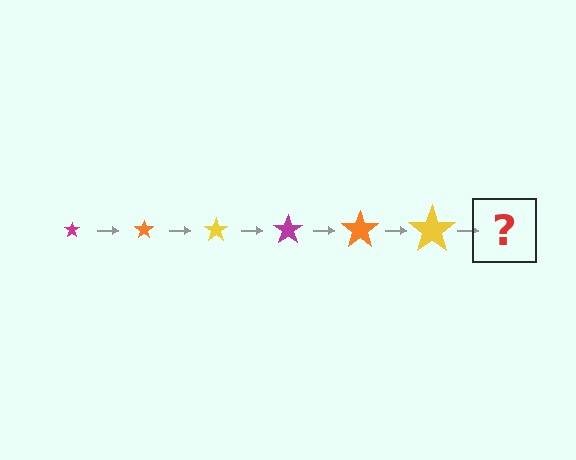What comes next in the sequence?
The next element should be a magenta star, larger than the previous one.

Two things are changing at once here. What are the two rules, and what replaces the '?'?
The two rules are that the star grows larger each step and the color cycles through magenta, orange, and yellow. The '?' should be a magenta star, larger than the previous one.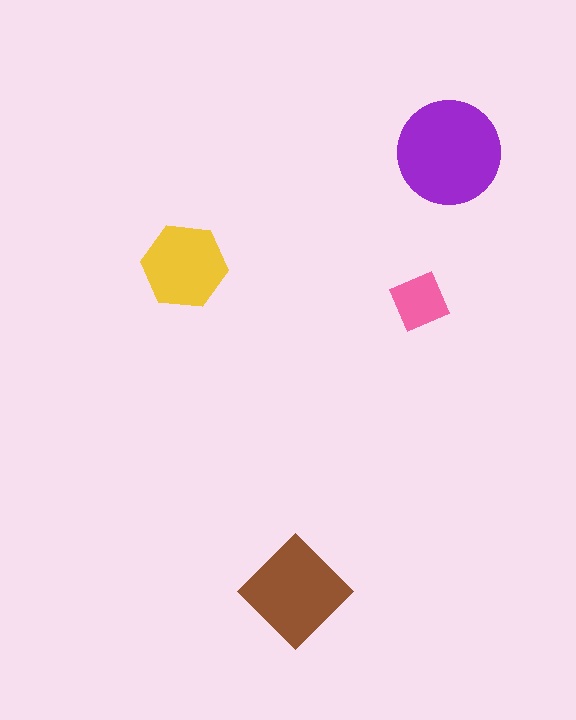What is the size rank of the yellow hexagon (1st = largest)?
3rd.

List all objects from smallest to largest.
The pink square, the yellow hexagon, the brown diamond, the purple circle.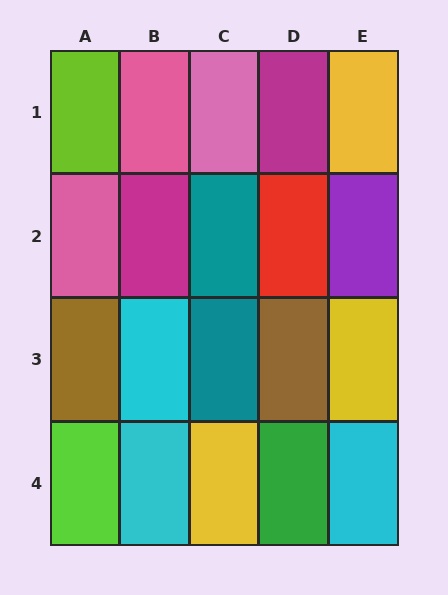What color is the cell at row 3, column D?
Brown.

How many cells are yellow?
3 cells are yellow.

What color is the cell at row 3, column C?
Teal.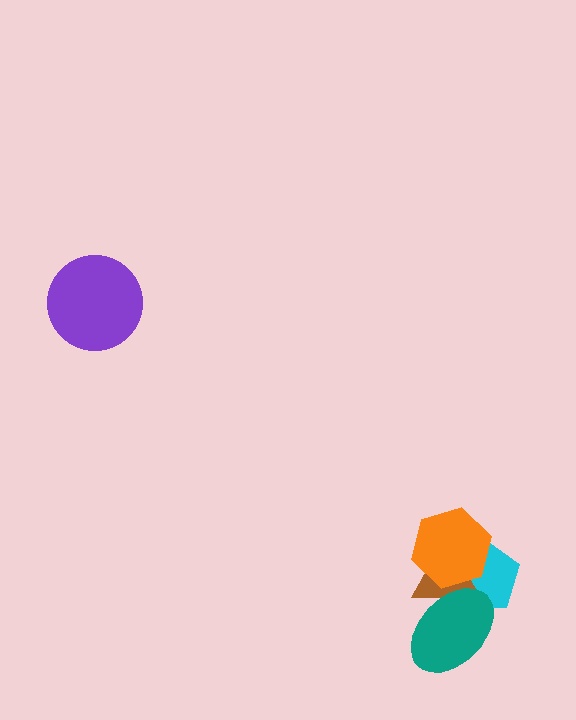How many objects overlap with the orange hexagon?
2 objects overlap with the orange hexagon.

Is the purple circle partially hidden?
No, no other shape covers it.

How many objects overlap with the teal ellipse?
2 objects overlap with the teal ellipse.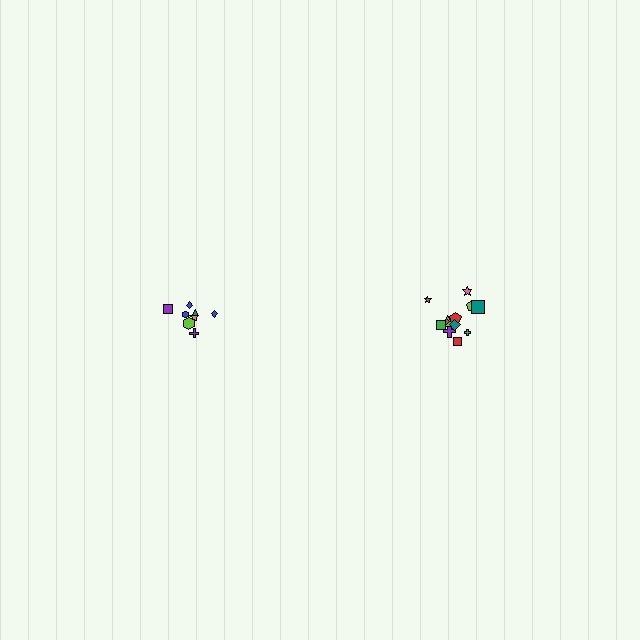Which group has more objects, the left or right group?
The right group.